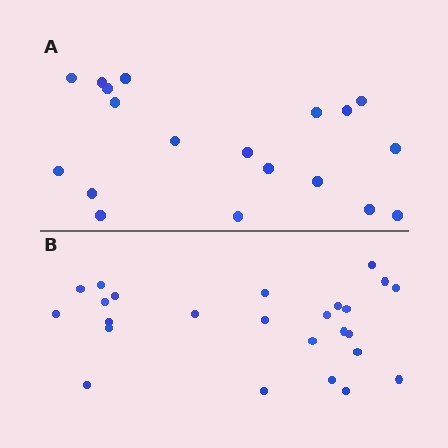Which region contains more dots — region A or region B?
Region B (the bottom region) has more dots.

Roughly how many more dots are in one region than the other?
Region B has about 6 more dots than region A.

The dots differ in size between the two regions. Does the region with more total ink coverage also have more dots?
No. Region A has more total ink coverage because its dots are larger, but region B actually contains more individual dots. Total area can be misleading — the number of items is what matters here.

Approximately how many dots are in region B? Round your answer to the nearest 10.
About 20 dots. (The exact count is 25, which rounds to 20.)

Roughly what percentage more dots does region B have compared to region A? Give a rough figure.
About 30% more.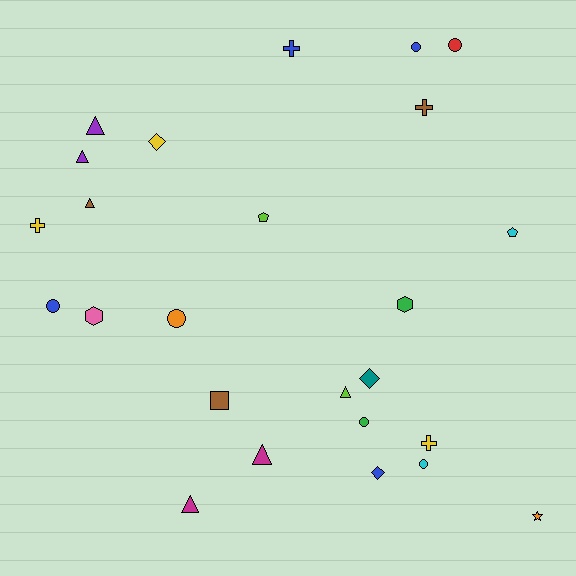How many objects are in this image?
There are 25 objects.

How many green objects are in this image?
There are 2 green objects.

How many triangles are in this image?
There are 6 triangles.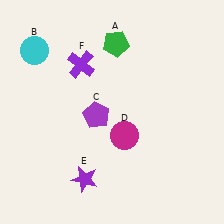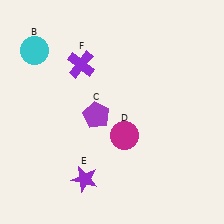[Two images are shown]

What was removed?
The green pentagon (A) was removed in Image 2.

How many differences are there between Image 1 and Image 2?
There is 1 difference between the two images.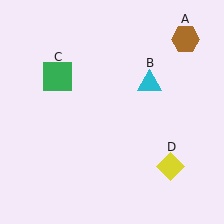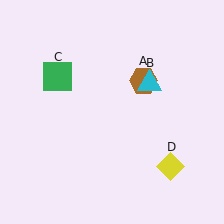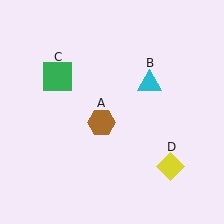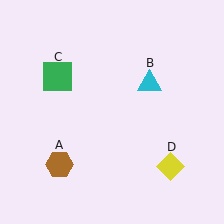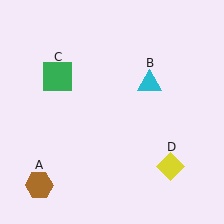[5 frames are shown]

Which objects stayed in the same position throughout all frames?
Cyan triangle (object B) and green square (object C) and yellow diamond (object D) remained stationary.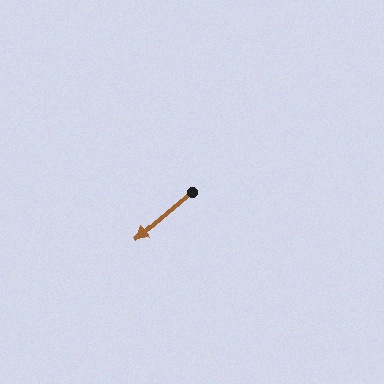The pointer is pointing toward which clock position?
Roughly 8 o'clock.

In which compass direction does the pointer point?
Southwest.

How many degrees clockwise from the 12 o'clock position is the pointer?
Approximately 229 degrees.